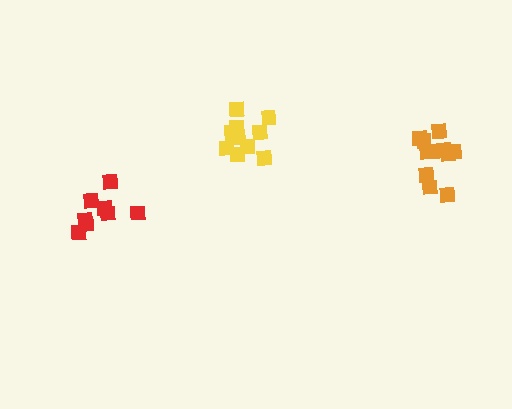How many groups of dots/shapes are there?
There are 3 groups.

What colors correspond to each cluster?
The clusters are colored: red, orange, yellow.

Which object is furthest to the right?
The orange cluster is rightmost.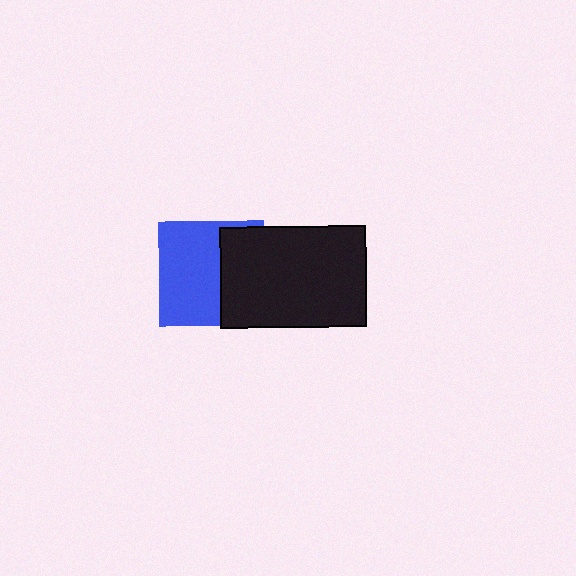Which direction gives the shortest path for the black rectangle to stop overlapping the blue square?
Moving right gives the shortest separation.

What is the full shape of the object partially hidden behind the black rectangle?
The partially hidden object is a blue square.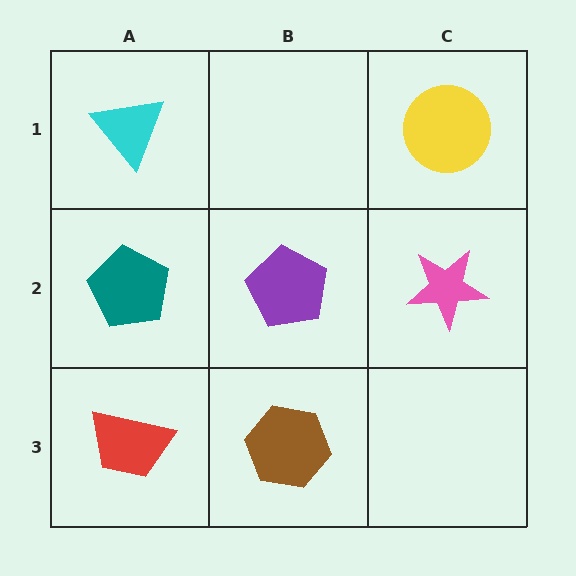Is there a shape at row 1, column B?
No, that cell is empty.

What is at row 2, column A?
A teal pentagon.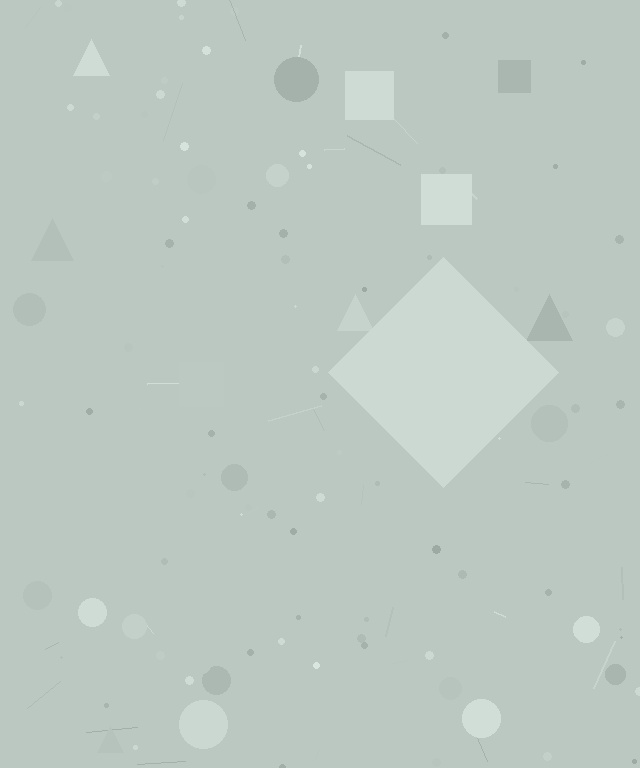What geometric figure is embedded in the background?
A diamond is embedded in the background.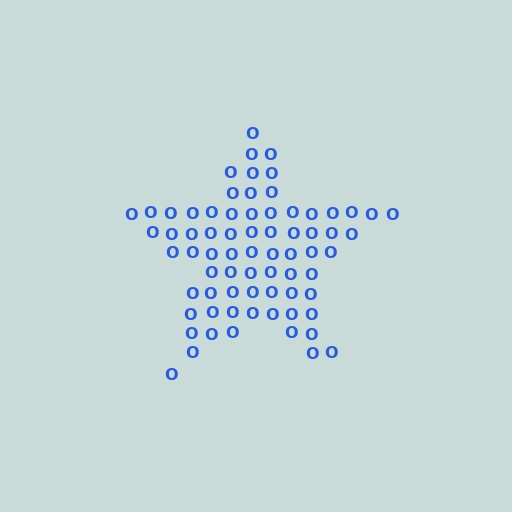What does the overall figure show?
The overall figure shows a star.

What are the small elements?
The small elements are letter O's.